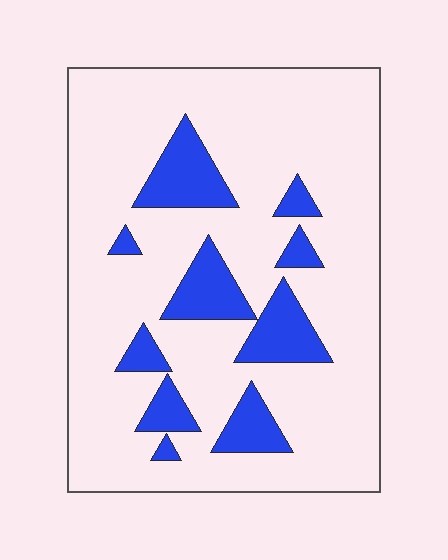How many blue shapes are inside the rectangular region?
10.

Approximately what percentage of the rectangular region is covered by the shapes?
Approximately 20%.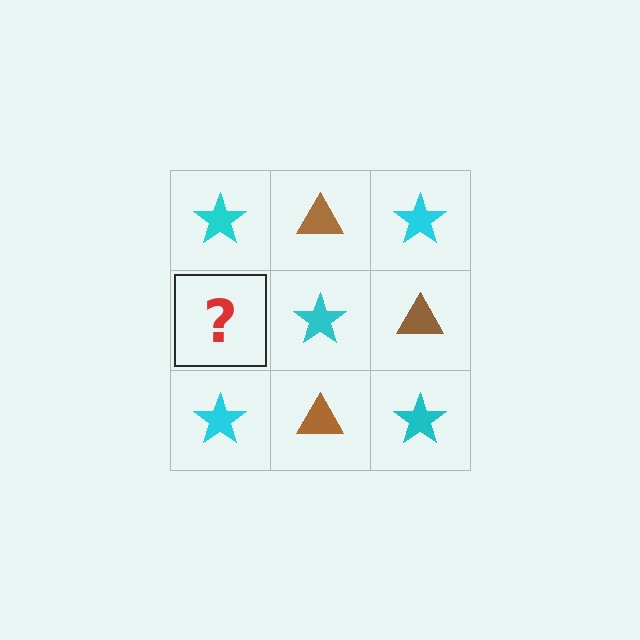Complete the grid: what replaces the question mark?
The question mark should be replaced with a brown triangle.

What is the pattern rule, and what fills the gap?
The rule is that it alternates cyan star and brown triangle in a checkerboard pattern. The gap should be filled with a brown triangle.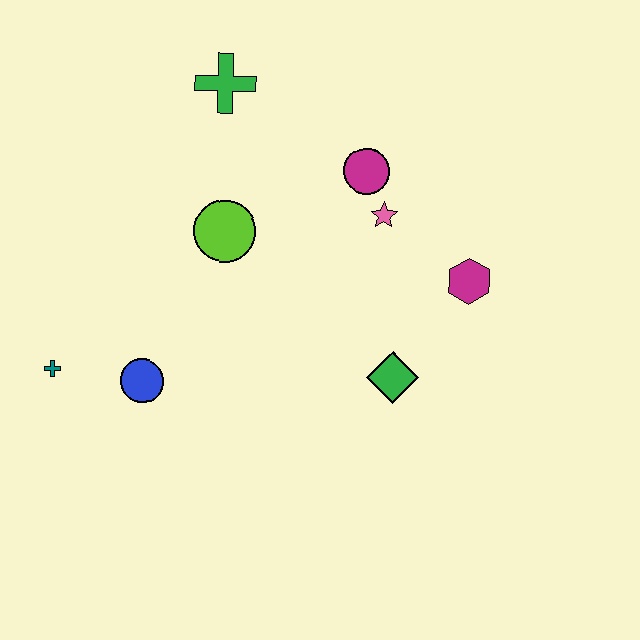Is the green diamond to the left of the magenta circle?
No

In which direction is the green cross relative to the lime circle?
The green cross is above the lime circle.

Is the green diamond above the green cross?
No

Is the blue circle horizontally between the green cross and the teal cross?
Yes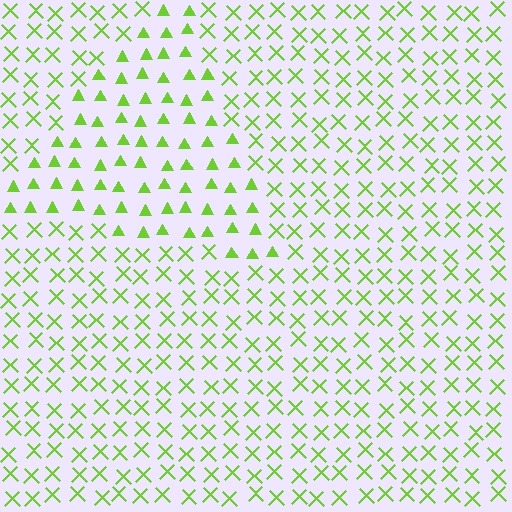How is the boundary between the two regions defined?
The boundary is defined by a change in element shape: triangles inside vs. X marks outside. All elements share the same color and spacing.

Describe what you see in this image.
The image is filled with small lime elements arranged in a uniform grid. A triangle-shaped region contains triangles, while the surrounding area contains X marks. The boundary is defined purely by the change in element shape.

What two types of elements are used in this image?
The image uses triangles inside the triangle region and X marks outside it.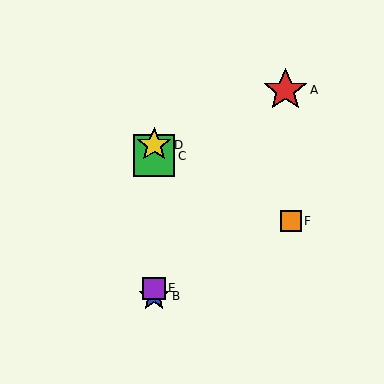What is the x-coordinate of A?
Object A is at x≈285.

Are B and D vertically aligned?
Yes, both are at x≈154.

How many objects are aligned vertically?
4 objects (B, C, D, E) are aligned vertically.